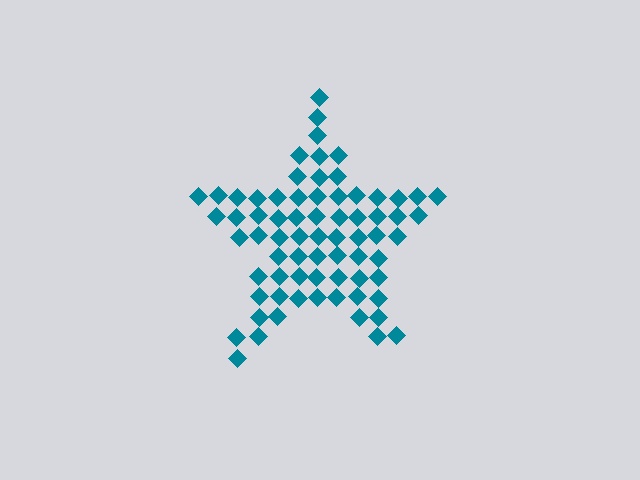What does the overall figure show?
The overall figure shows a star.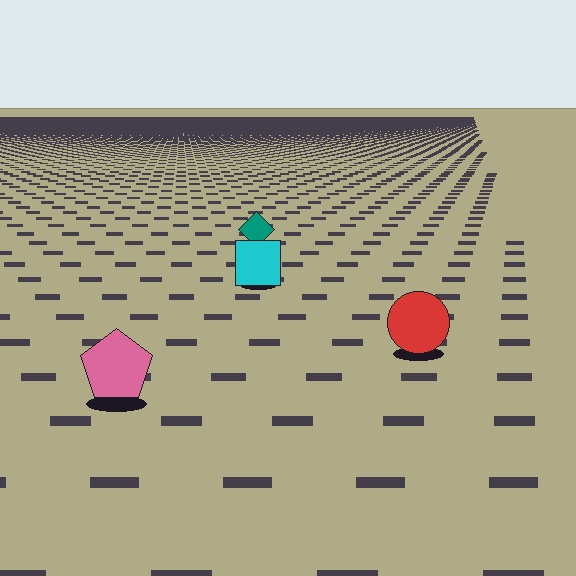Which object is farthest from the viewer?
The teal diamond is farthest from the viewer. It appears smaller and the ground texture around it is denser.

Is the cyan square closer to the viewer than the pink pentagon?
No. The pink pentagon is closer — you can tell from the texture gradient: the ground texture is coarser near it.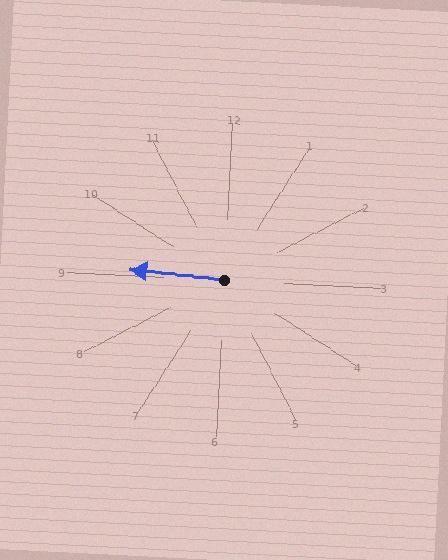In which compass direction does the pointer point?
West.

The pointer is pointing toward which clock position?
Roughly 9 o'clock.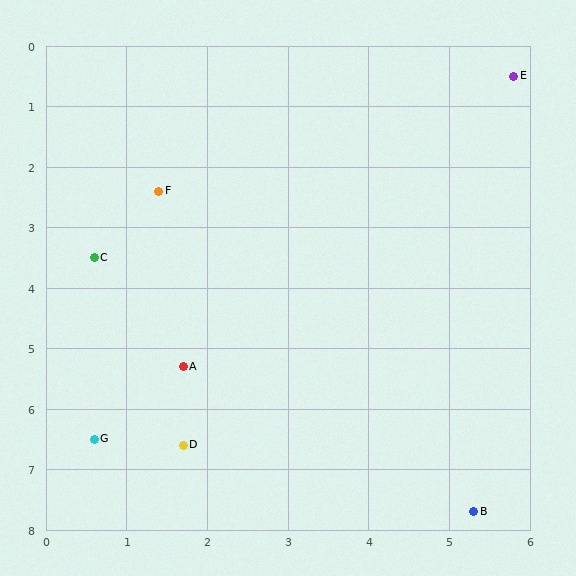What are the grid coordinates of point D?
Point D is at approximately (1.7, 6.6).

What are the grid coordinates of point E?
Point E is at approximately (5.8, 0.5).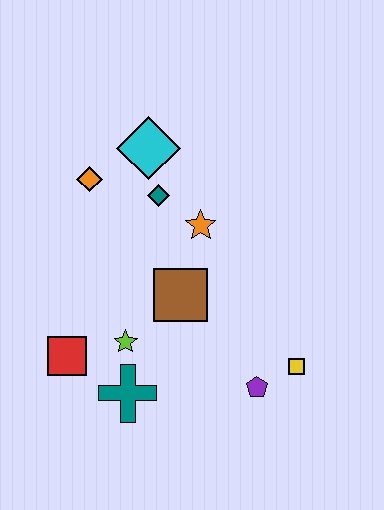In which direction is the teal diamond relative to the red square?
The teal diamond is above the red square.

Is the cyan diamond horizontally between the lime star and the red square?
No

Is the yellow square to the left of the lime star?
No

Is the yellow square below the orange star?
Yes